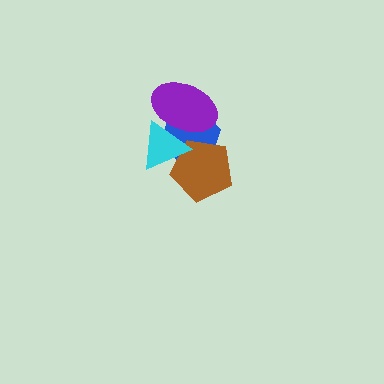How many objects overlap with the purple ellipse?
2 objects overlap with the purple ellipse.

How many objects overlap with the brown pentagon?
2 objects overlap with the brown pentagon.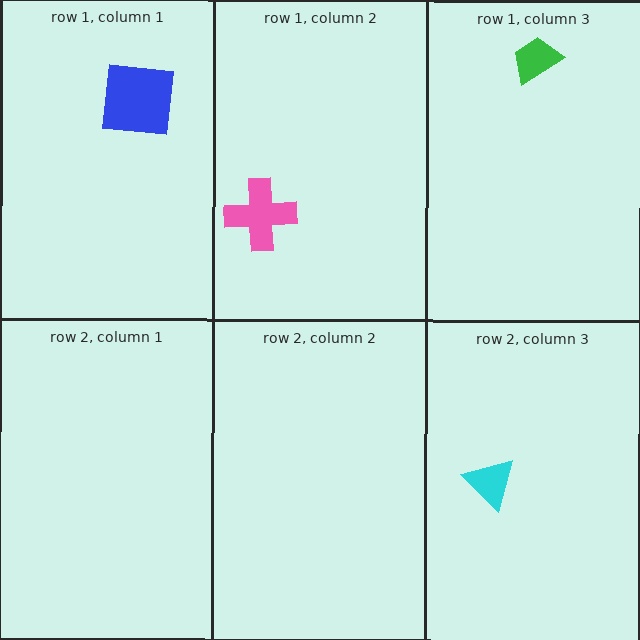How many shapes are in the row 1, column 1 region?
1.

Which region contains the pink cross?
The row 1, column 2 region.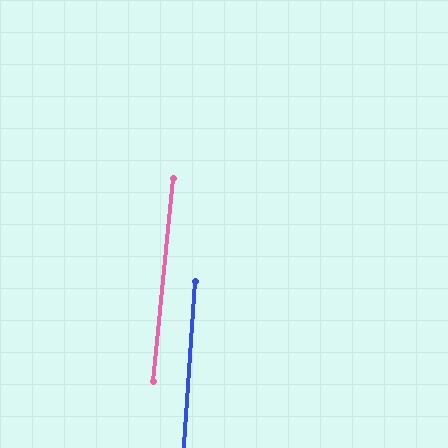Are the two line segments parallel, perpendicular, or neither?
Parallel — their directions differ by only 1.7°.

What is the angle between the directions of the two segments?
Approximately 2 degrees.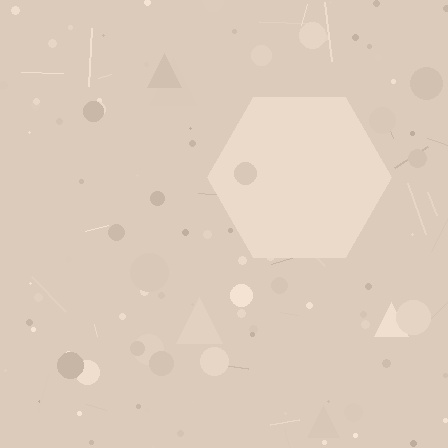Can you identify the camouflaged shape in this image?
The camouflaged shape is a hexagon.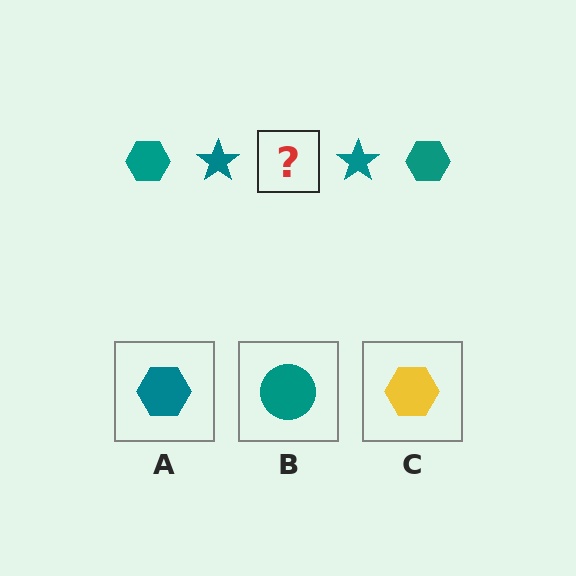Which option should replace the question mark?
Option A.